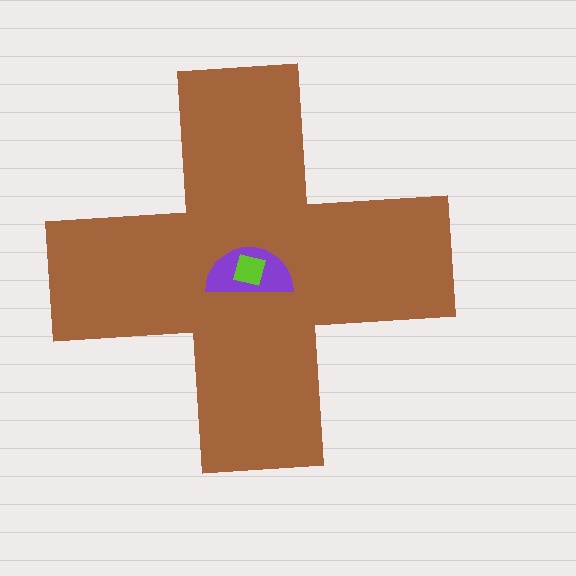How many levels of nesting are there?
3.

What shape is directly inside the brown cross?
The purple semicircle.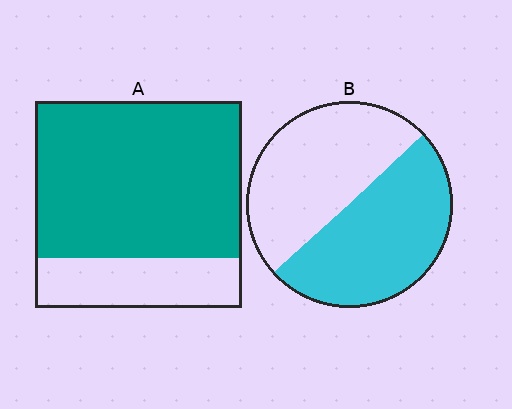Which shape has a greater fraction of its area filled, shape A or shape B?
Shape A.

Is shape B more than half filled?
Roughly half.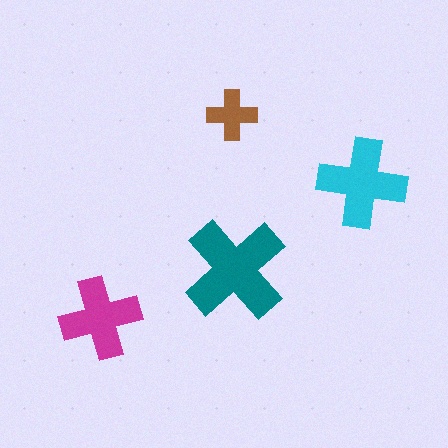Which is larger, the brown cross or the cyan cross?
The cyan one.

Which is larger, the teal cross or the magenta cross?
The teal one.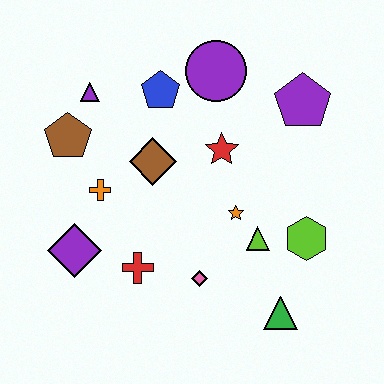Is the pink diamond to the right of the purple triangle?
Yes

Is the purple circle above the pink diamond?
Yes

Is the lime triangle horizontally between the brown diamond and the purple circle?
No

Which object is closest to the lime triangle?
The orange star is closest to the lime triangle.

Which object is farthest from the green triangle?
The purple triangle is farthest from the green triangle.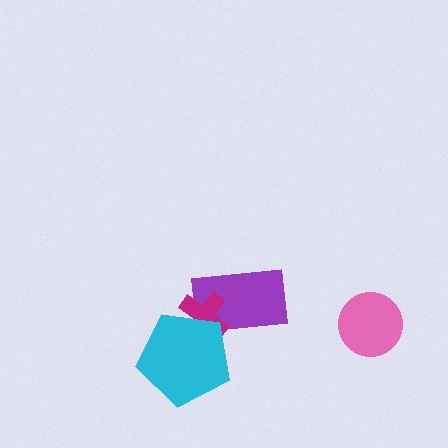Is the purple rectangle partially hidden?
Yes, it is partially covered by another shape.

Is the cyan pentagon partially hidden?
No, no other shape covers it.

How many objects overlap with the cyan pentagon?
2 objects overlap with the cyan pentagon.